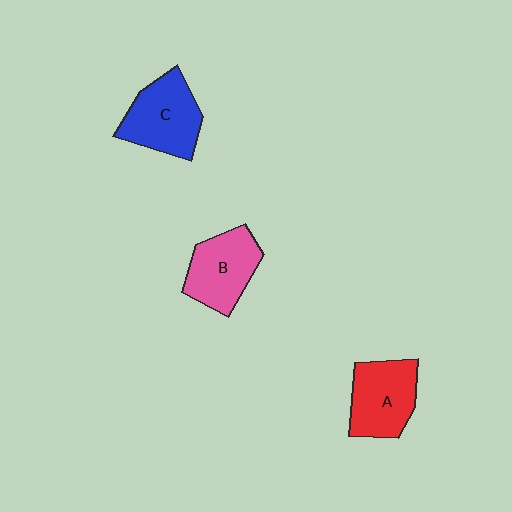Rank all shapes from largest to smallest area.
From largest to smallest: C (blue), A (red), B (pink).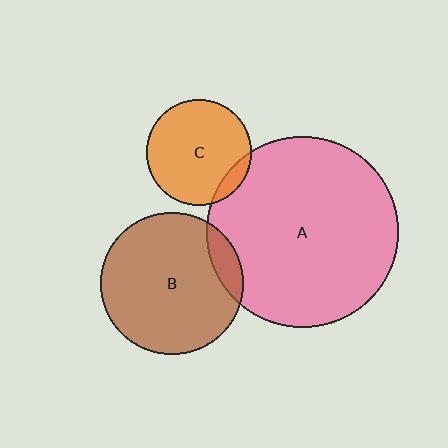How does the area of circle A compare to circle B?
Approximately 1.8 times.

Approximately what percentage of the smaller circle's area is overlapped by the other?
Approximately 10%.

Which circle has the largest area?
Circle A (pink).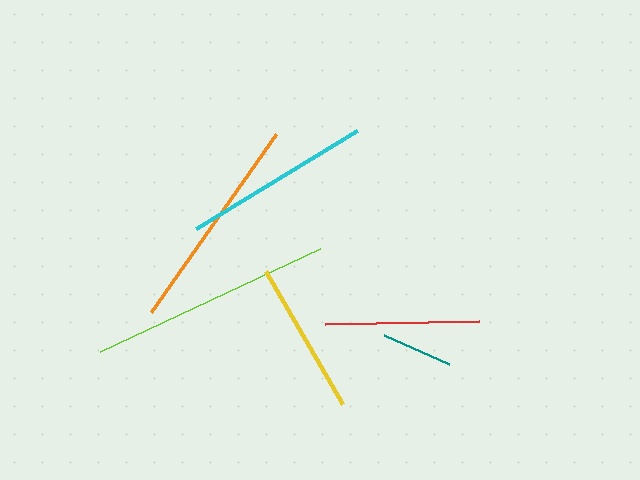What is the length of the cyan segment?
The cyan segment is approximately 189 pixels long.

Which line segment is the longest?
The lime line is the longest at approximately 243 pixels.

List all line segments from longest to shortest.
From longest to shortest: lime, orange, cyan, red, yellow, teal.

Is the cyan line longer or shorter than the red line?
The cyan line is longer than the red line.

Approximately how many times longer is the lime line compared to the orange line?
The lime line is approximately 1.1 times the length of the orange line.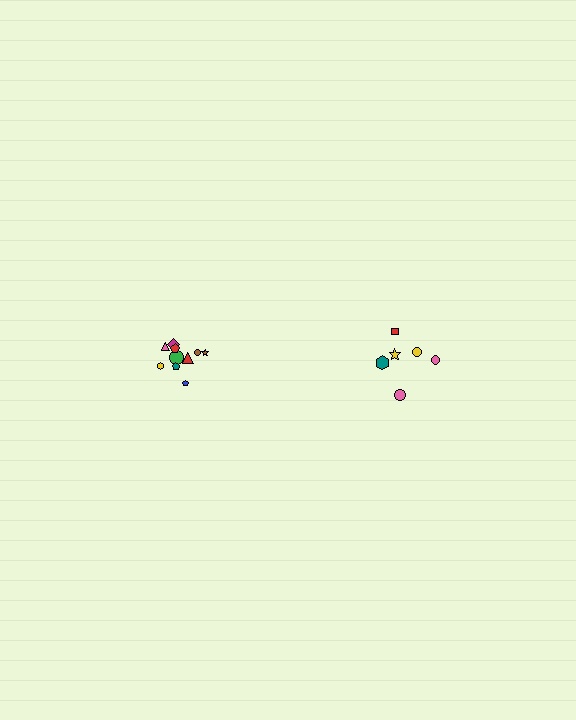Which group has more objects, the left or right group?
The left group.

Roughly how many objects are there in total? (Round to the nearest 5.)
Roughly 15 objects in total.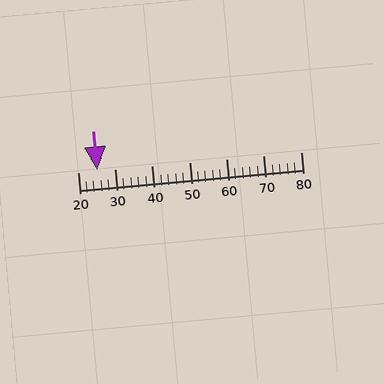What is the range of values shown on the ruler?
The ruler shows values from 20 to 80.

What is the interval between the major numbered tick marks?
The major tick marks are spaced 10 units apart.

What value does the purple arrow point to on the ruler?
The purple arrow points to approximately 25.